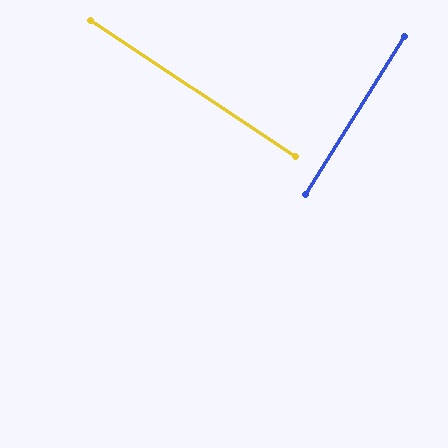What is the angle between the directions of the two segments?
Approximately 89 degrees.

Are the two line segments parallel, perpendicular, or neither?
Perpendicular — they meet at approximately 89°.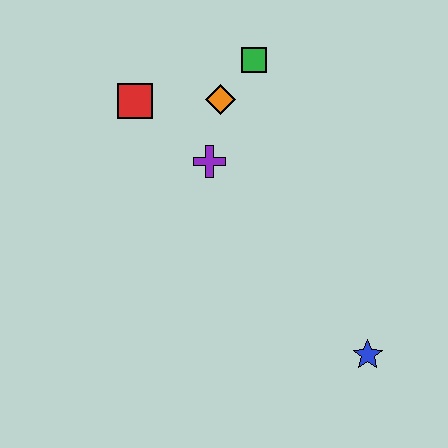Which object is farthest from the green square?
The blue star is farthest from the green square.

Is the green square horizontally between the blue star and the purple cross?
Yes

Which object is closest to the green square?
The orange diamond is closest to the green square.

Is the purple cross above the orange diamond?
No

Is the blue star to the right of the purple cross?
Yes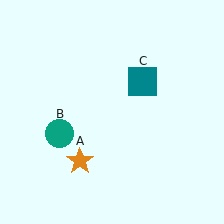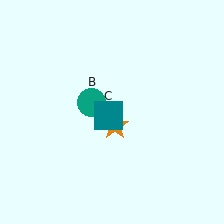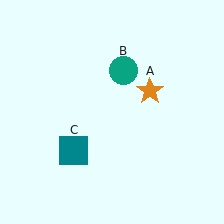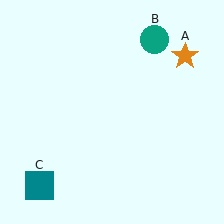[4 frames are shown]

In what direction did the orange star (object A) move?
The orange star (object A) moved up and to the right.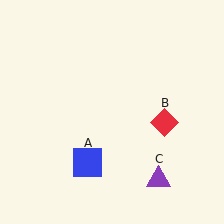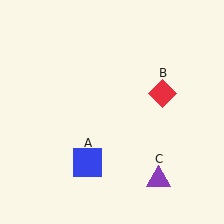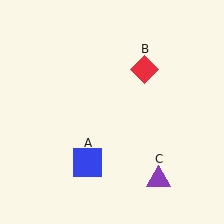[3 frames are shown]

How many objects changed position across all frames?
1 object changed position: red diamond (object B).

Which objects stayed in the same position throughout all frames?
Blue square (object A) and purple triangle (object C) remained stationary.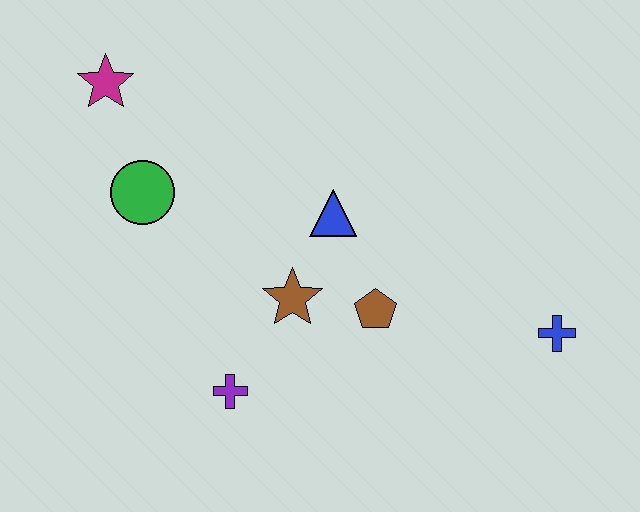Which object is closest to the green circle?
The magenta star is closest to the green circle.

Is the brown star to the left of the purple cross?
No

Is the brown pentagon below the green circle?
Yes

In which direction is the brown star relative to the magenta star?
The brown star is below the magenta star.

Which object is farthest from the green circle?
The blue cross is farthest from the green circle.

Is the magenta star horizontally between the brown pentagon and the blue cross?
No